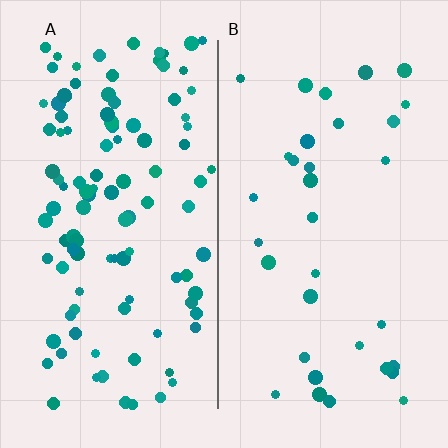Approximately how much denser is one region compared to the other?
Approximately 3.3× — region A over region B.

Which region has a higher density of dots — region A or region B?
A (the left).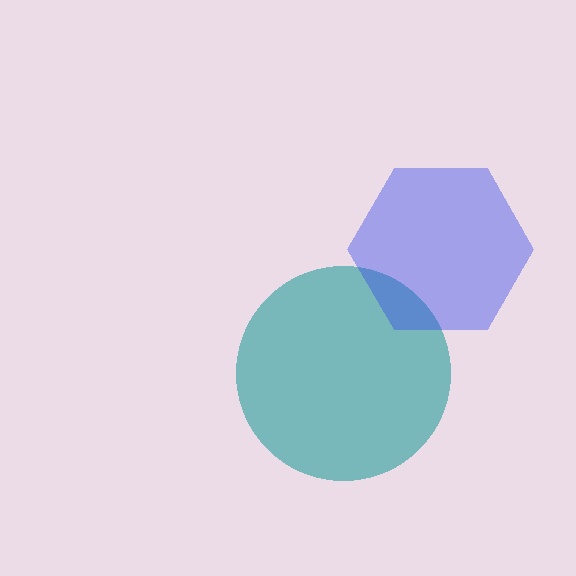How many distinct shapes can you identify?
There are 2 distinct shapes: a teal circle, a blue hexagon.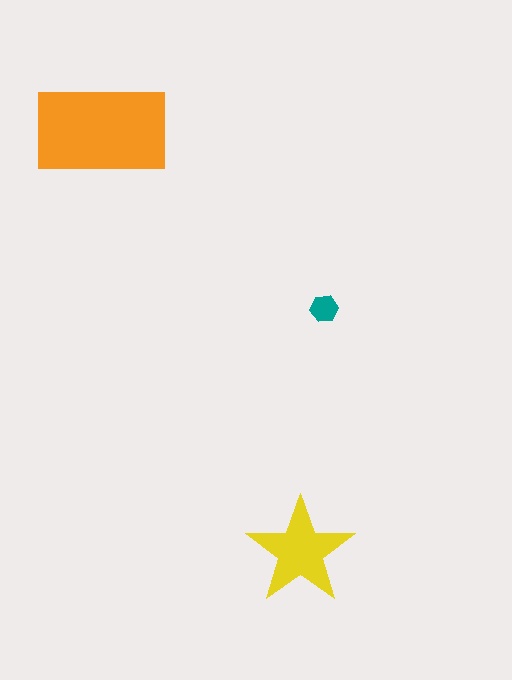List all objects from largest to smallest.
The orange rectangle, the yellow star, the teal hexagon.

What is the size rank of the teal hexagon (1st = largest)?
3rd.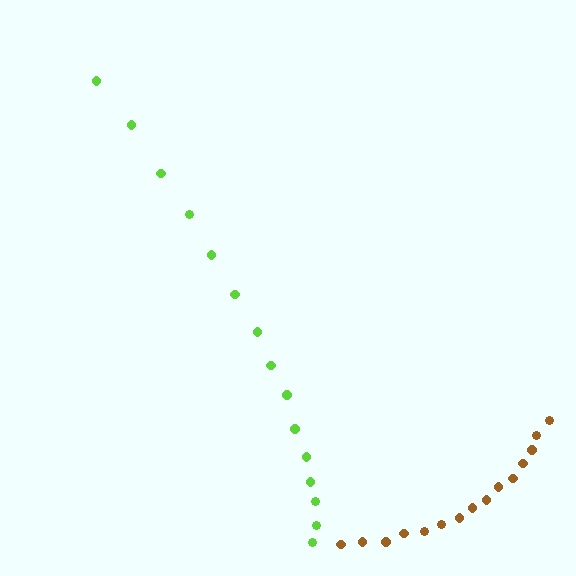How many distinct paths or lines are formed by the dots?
There are 2 distinct paths.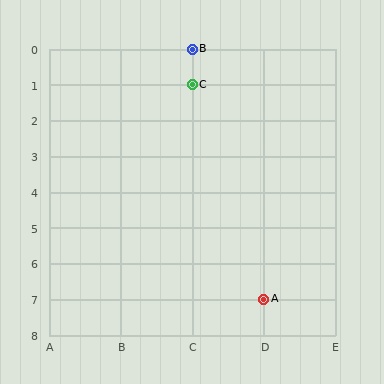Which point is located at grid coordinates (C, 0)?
Point B is at (C, 0).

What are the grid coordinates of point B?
Point B is at grid coordinates (C, 0).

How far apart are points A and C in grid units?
Points A and C are 1 column and 6 rows apart (about 6.1 grid units diagonally).